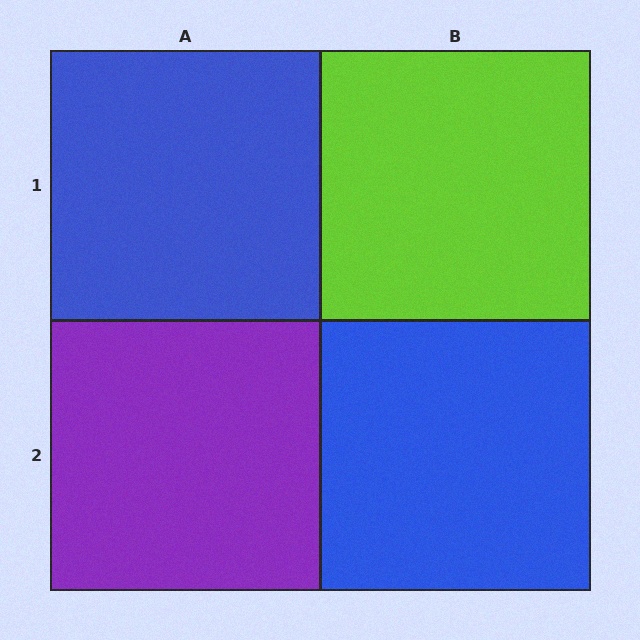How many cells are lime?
1 cell is lime.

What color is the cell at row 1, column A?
Blue.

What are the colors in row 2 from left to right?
Purple, blue.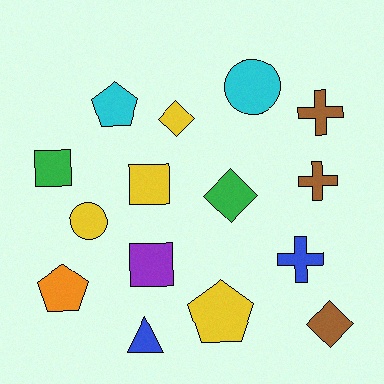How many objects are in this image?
There are 15 objects.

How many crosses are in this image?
There are 3 crosses.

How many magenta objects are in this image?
There are no magenta objects.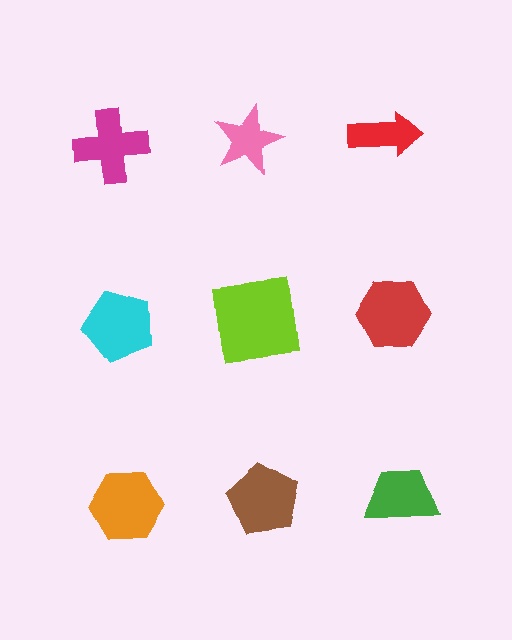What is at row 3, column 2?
A brown pentagon.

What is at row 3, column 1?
An orange hexagon.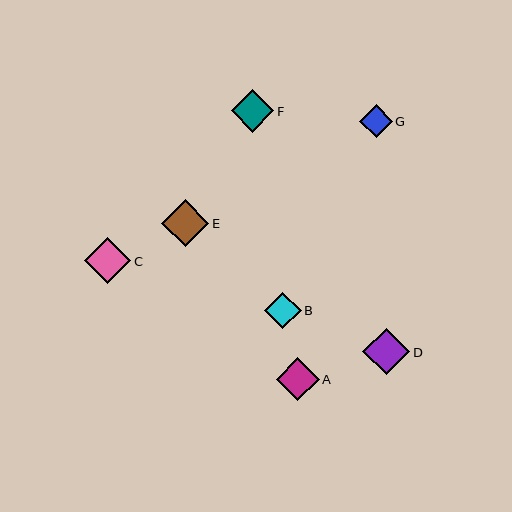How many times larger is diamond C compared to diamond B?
Diamond C is approximately 1.3 times the size of diamond B.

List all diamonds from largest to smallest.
From largest to smallest: E, D, C, A, F, B, G.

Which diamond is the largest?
Diamond E is the largest with a size of approximately 48 pixels.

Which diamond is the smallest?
Diamond G is the smallest with a size of approximately 32 pixels.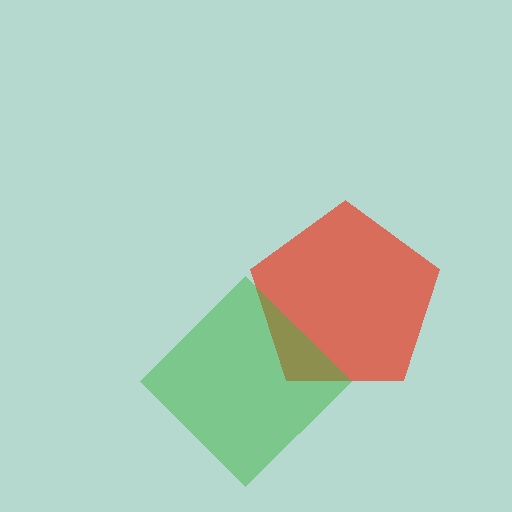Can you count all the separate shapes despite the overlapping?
Yes, there are 2 separate shapes.